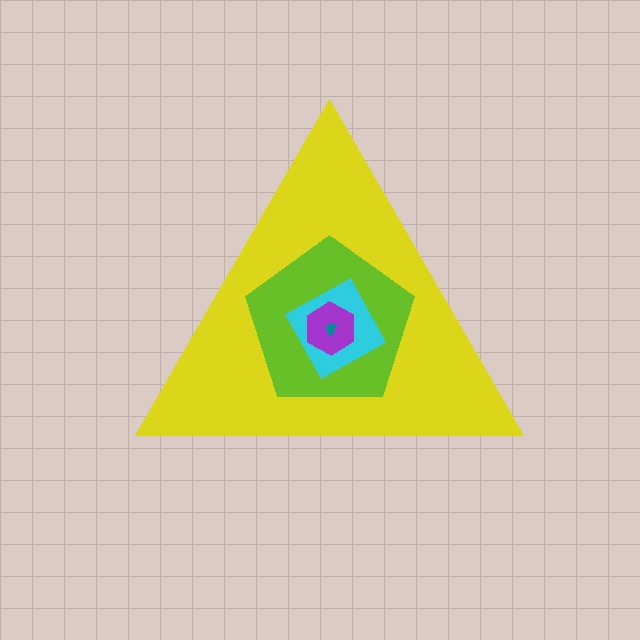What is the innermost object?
The teal trapezoid.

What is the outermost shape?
The yellow triangle.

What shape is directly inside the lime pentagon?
The cyan square.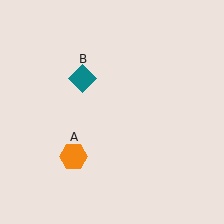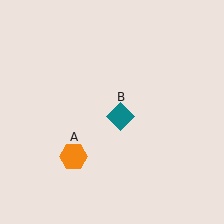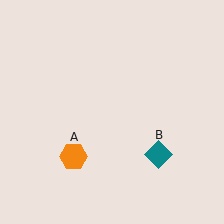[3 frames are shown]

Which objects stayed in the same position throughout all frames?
Orange hexagon (object A) remained stationary.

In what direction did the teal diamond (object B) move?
The teal diamond (object B) moved down and to the right.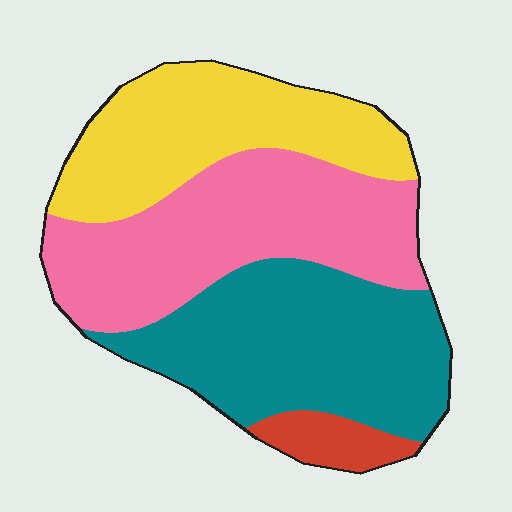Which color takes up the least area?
Red, at roughly 5%.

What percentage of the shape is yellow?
Yellow takes up about one quarter (1/4) of the shape.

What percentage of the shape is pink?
Pink takes up about one third (1/3) of the shape.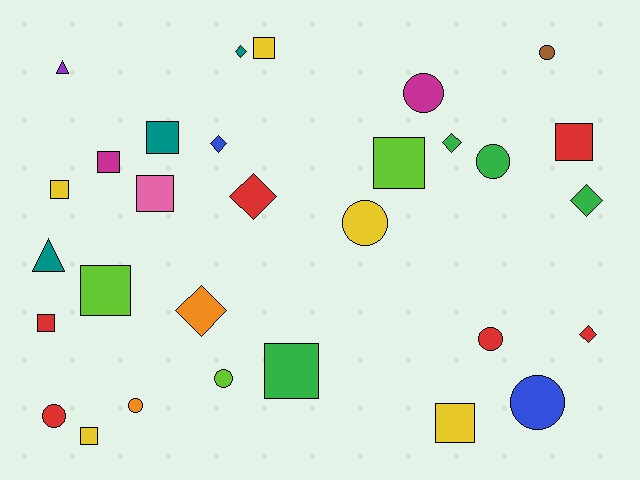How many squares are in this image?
There are 12 squares.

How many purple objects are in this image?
There is 1 purple object.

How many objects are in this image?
There are 30 objects.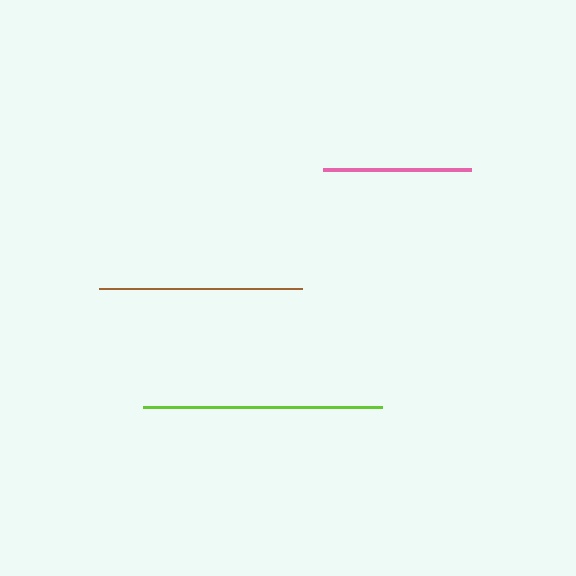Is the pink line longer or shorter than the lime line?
The lime line is longer than the pink line.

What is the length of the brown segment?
The brown segment is approximately 204 pixels long.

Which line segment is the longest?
The lime line is the longest at approximately 239 pixels.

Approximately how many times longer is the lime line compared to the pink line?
The lime line is approximately 1.6 times the length of the pink line.